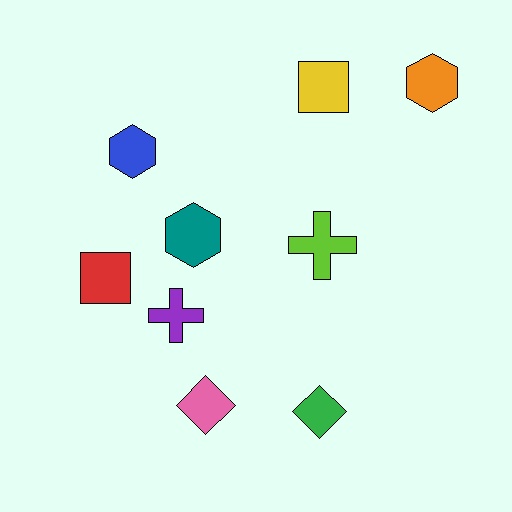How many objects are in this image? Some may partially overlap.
There are 9 objects.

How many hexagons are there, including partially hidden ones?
There are 3 hexagons.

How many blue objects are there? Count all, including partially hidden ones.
There is 1 blue object.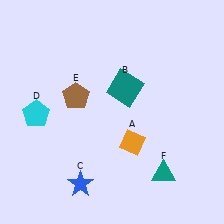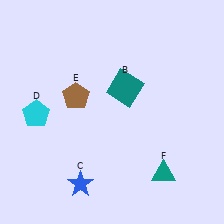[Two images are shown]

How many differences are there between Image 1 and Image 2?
There is 1 difference between the two images.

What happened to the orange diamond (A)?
The orange diamond (A) was removed in Image 2. It was in the bottom-right area of Image 1.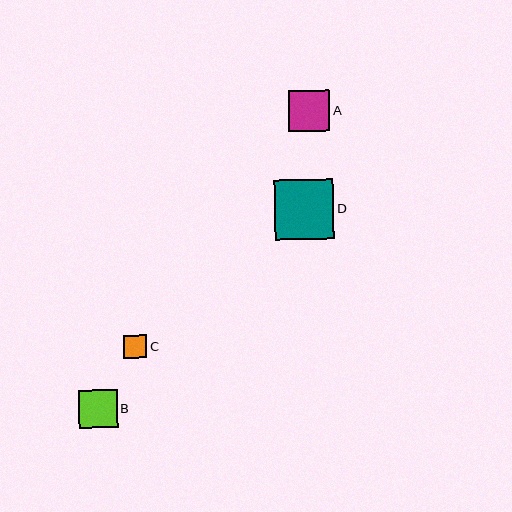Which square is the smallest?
Square C is the smallest with a size of approximately 24 pixels.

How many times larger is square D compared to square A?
Square D is approximately 1.5 times the size of square A.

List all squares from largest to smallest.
From largest to smallest: D, A, B, C.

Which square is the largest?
Square D is the largest with a size of approximately 60 pixels.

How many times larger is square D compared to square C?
Square D is approximately 2.5 times the size of square C.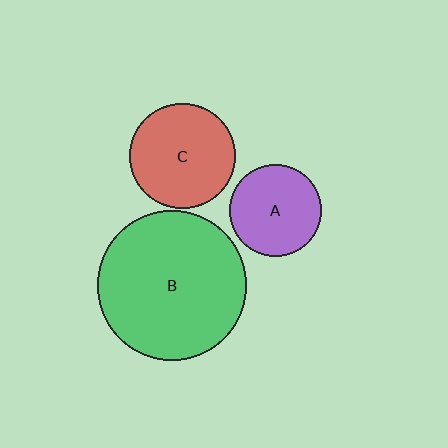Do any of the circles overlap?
No, none of the circles overlap.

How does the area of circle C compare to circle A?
Approximately 1.3 times.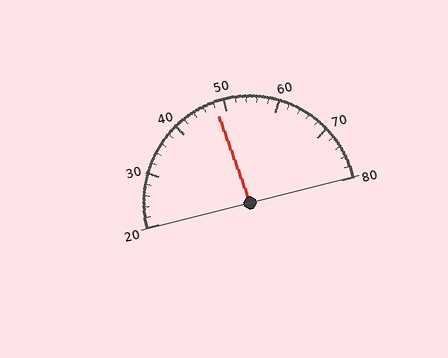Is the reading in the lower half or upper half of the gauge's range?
The reading is in the lower half of the range (20 to 80).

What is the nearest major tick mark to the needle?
The nearest major tick mark is 50.